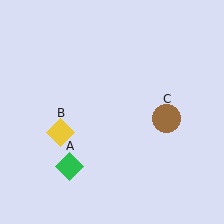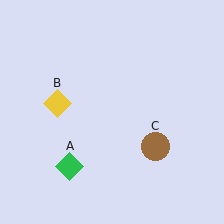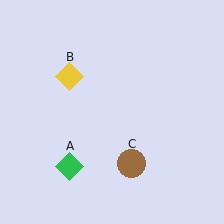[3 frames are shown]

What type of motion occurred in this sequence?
The yellow diamond (object B), brown circle (object C) rotated clockwise around the center of the scene.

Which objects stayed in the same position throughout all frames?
Green diamond (object A) remained stationary.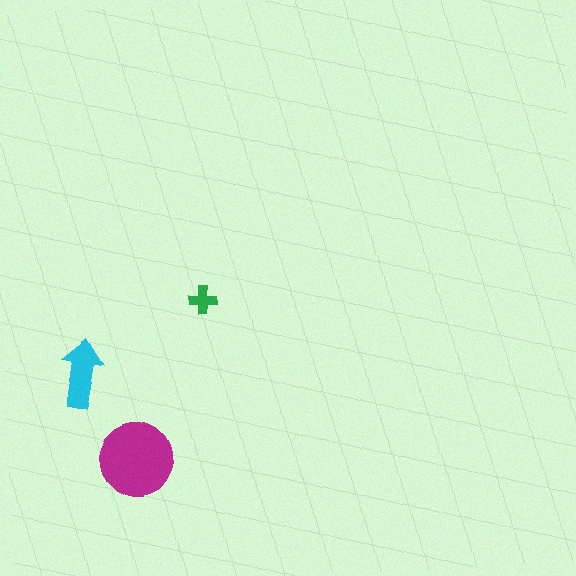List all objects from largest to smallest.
The magenta circle, the cyan arrow, the green cross.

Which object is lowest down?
The magenta circle is bottommost.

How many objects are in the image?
There are 3 objects in the image.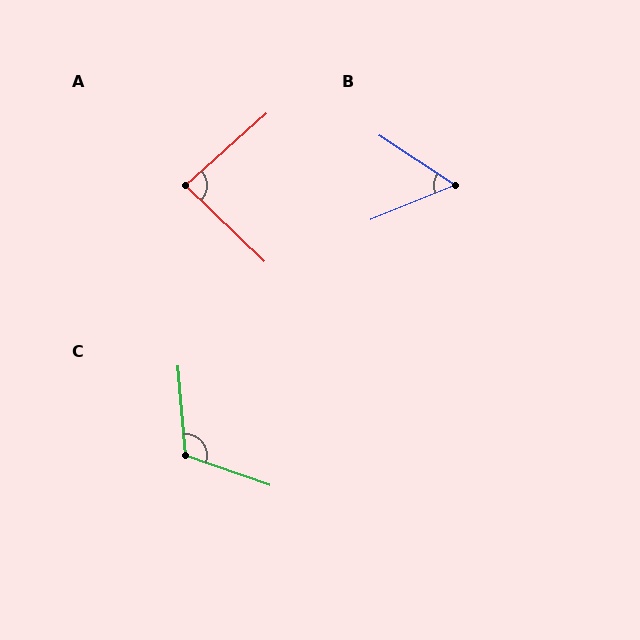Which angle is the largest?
C, at approximately 114 degrees.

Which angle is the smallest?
B, at approximately 56 degrees.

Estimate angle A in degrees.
Approximately 85 degrees.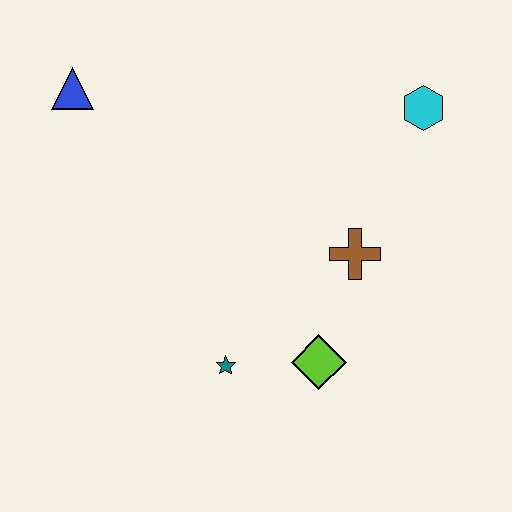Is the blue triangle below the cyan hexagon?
No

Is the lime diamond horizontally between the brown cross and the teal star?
Yes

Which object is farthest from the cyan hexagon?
The blue triangle is farthest from the cyan hexagon.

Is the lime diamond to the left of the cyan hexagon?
Yes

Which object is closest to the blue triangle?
The teal star is closest to the blue triangle.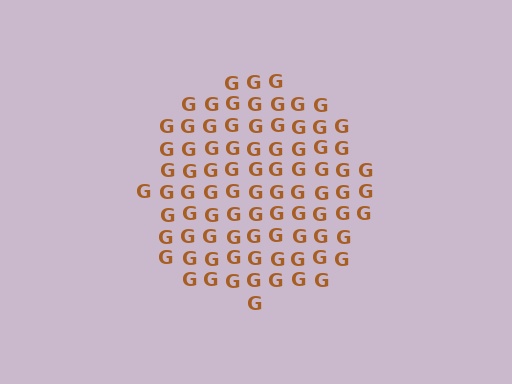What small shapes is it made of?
It is made of small letter G's.